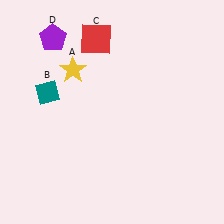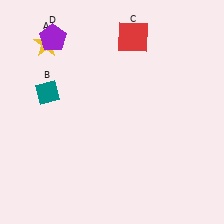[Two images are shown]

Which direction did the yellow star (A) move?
The yellow star (A) moved left.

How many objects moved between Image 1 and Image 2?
2 objects moved between the two images.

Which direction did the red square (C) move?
The red square (C) moved right.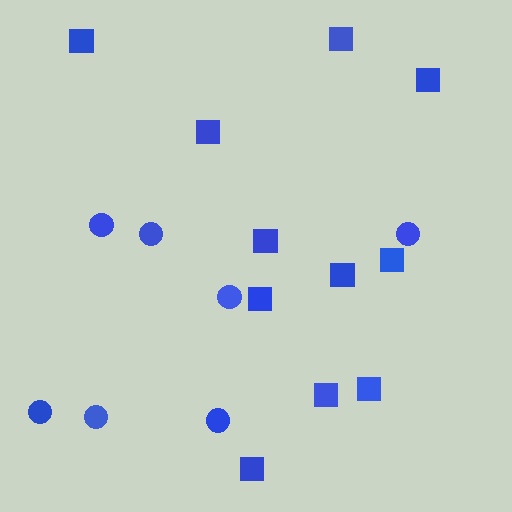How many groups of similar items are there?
There are 2 groups: one group of circles (7) and one group of squares (11).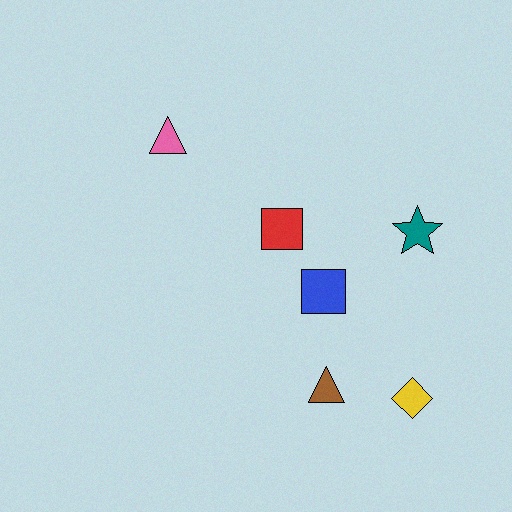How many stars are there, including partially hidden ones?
There is 1 star.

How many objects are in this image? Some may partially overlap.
There are 6 objects.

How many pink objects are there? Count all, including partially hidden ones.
There is 1 pink object.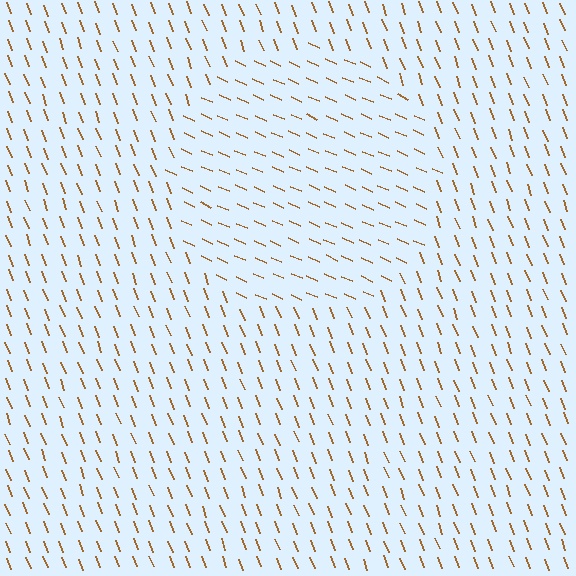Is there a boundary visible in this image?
Yes, there is a texture boundary formed by a change in line orientation.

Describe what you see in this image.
The image is filled with small brown line segments. A circle region in the image has lines oriented differently from the surrounding lines, creating a visible texture boundary.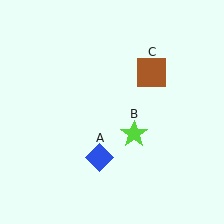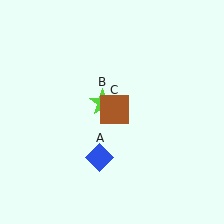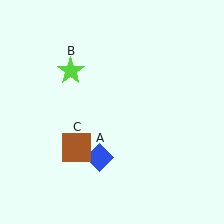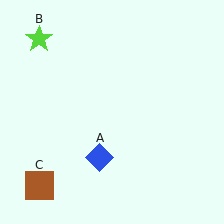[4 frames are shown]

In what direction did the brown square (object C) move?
The brown square (object C) moved down and to the left.